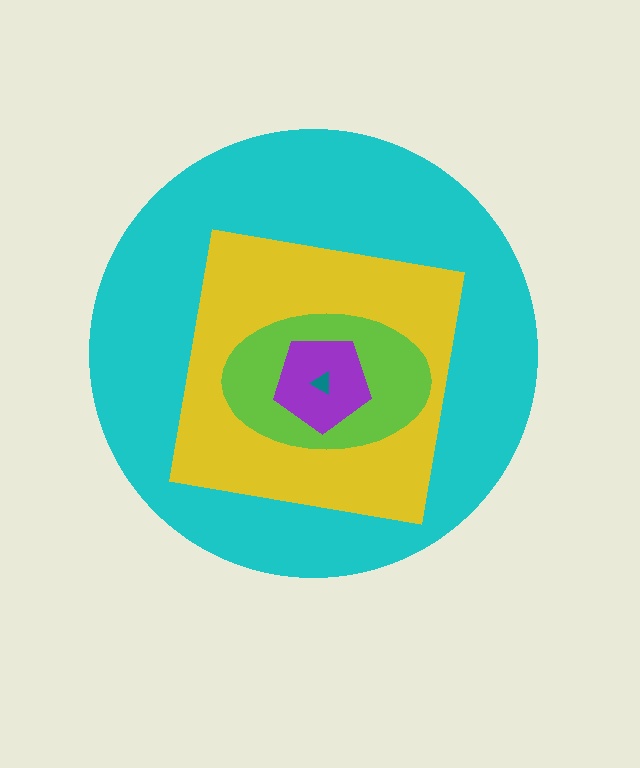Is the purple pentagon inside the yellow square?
Yes.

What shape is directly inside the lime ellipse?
The purple pentagon.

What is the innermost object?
The teal triangle.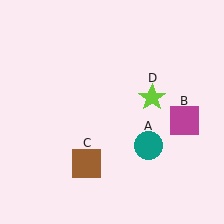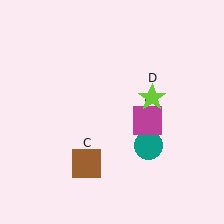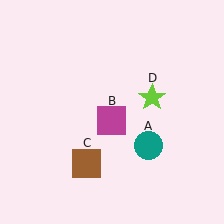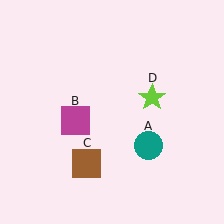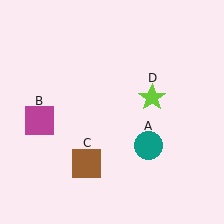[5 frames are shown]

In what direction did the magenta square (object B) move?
The magenta square (object B) moved left.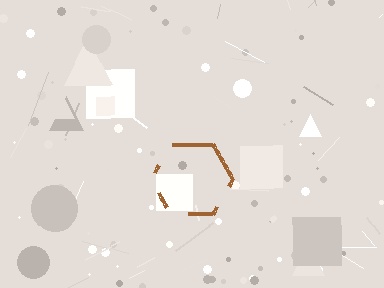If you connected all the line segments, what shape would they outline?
They would outline a hexagon.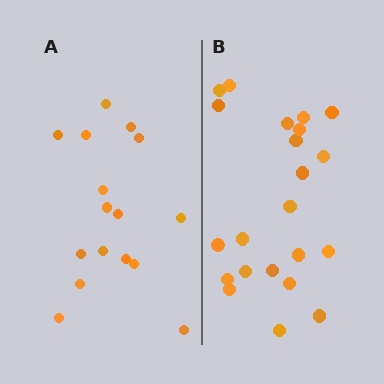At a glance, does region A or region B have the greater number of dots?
Region B (the right region) has more dots.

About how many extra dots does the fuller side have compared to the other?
Region B has about 6 more dots than region A.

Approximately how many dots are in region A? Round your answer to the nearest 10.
About 20 dots. (The exact count is 16, which rounds to 20.)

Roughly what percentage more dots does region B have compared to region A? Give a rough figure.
About 40% more.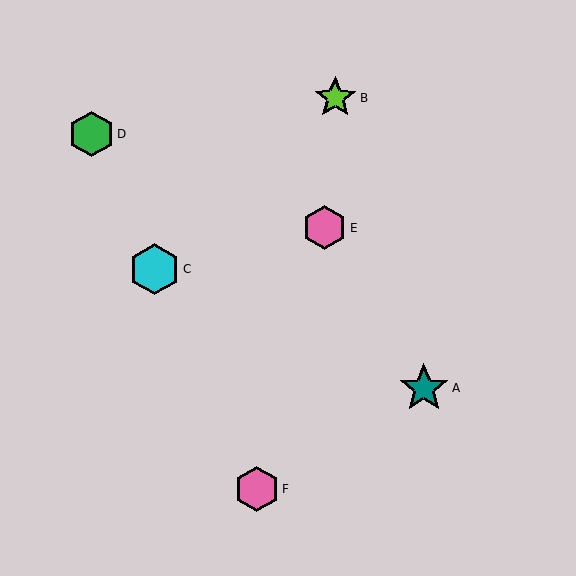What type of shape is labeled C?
Shape C is a cyan hexagon.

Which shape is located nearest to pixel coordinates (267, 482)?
The pink hexagon (labeled F) at (257, 489) is nearest to that location.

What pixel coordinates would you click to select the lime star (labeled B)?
Click at (335, 98) to select the lime star B.